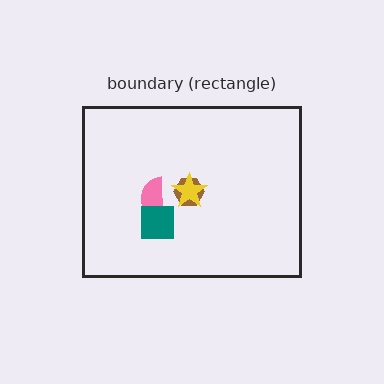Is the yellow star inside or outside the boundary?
Inside.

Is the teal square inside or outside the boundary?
Inside.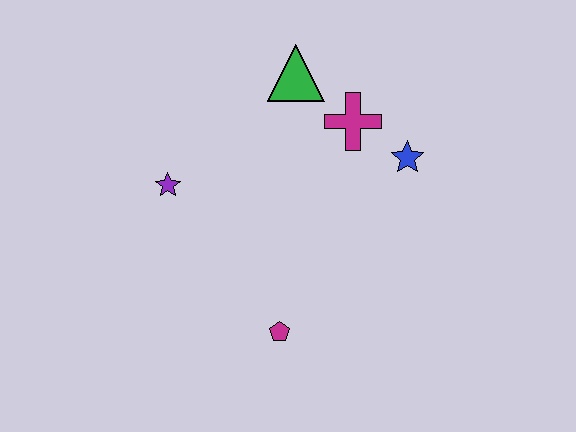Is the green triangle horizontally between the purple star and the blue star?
Yes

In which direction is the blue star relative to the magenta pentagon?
The blue star is above the magenta pentagon.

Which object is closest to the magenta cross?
The blue star is closest to the magenta cross.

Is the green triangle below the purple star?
No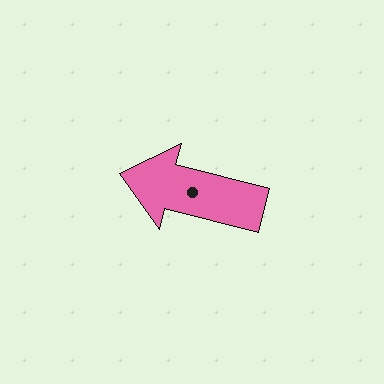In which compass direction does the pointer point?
West.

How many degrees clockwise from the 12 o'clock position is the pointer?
Approximately 284 degrees.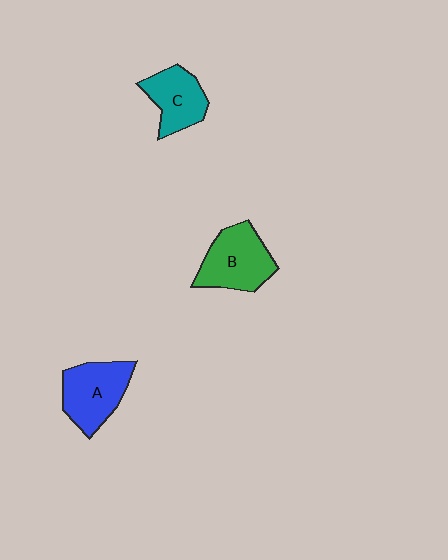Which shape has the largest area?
Shape B (green).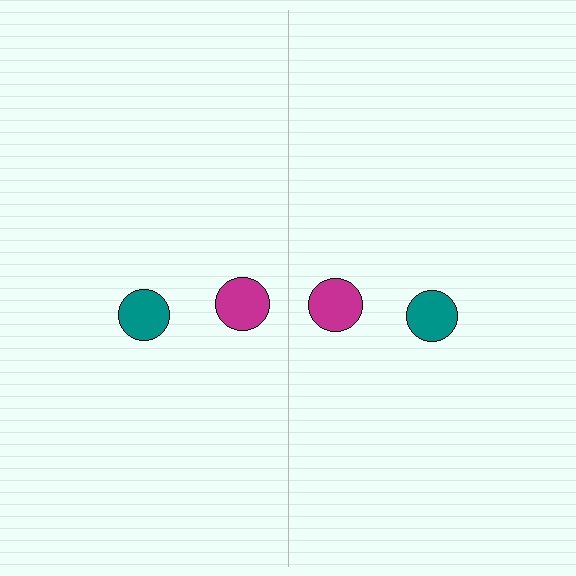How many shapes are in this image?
There are 4 shapes in this image.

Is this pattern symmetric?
Yes, this pattern has bilateral (reflection) symmetry.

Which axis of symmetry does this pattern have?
The pattern has a vertical axis of symmetry running through the center of the image.